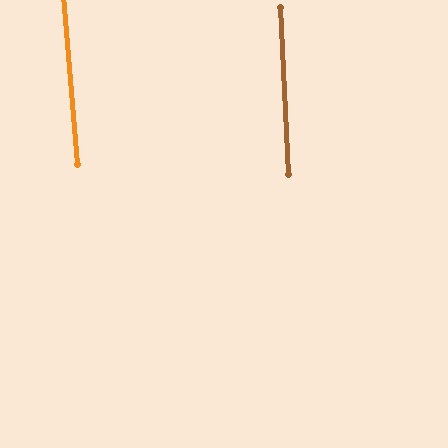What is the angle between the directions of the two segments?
Approximately 2 degrees.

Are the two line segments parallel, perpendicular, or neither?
Parallel — their directions differ by only 2.0°.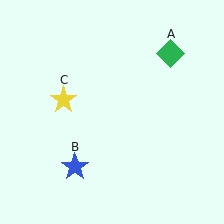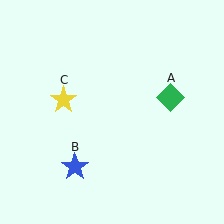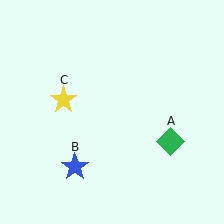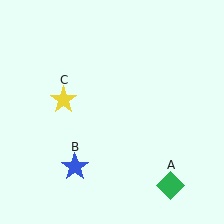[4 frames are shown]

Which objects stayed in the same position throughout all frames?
Blue star (object B) and yellow star (object C) remained stationary.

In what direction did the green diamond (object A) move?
The green diamond (object A) moved down.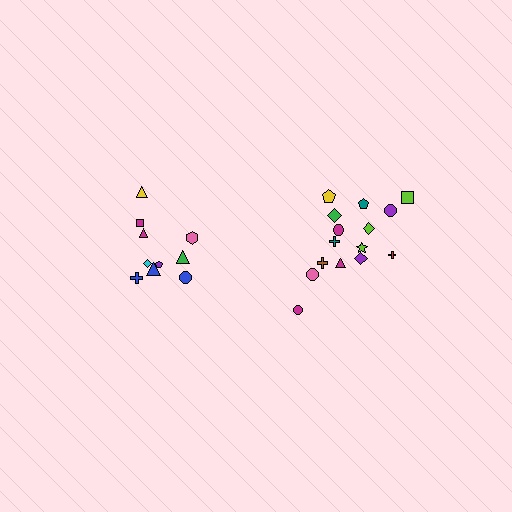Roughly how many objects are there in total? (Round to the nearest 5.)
Roughly 25 objects in total.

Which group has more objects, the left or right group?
The right group.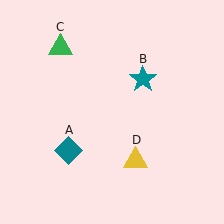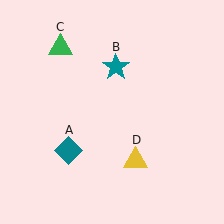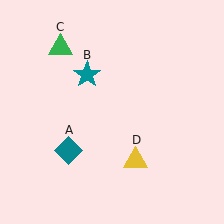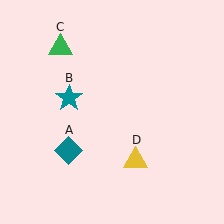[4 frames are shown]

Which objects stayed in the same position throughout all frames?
Teal diamond (object A) and green triangle (object C) and yellow triangle (object D) remained stationary.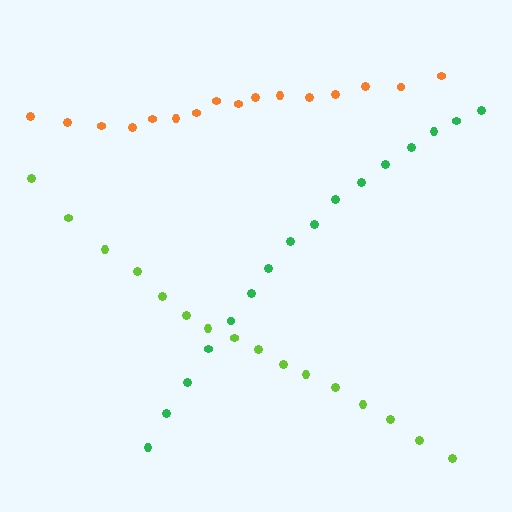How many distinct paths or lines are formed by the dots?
There are 3 distinct paths.